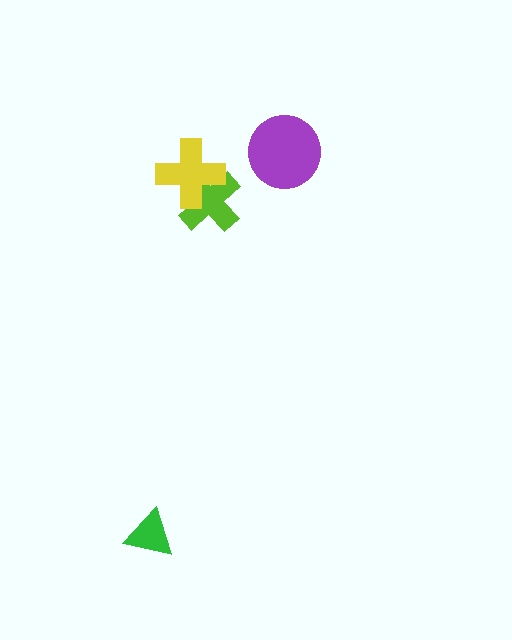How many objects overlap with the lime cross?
1 object overlaps with the lime cross.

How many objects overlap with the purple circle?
0 objects overlap with the purple circle.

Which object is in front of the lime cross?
The yellow cross is in front of the lime cross.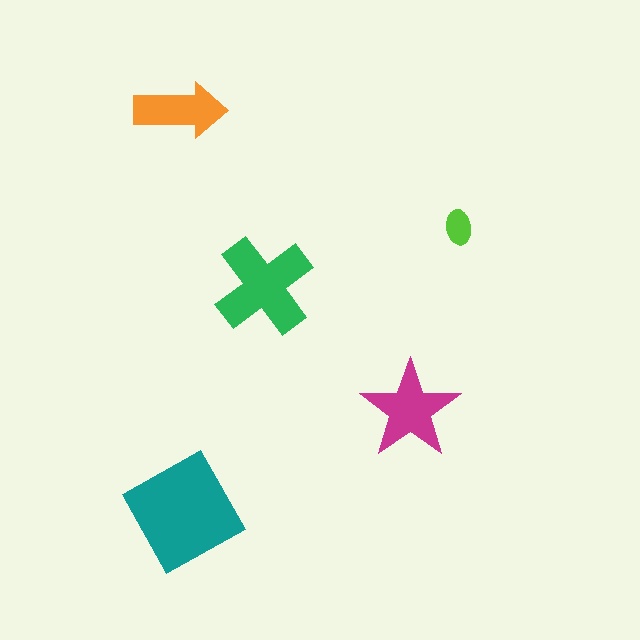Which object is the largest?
The teal square.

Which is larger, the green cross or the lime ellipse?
The green cross.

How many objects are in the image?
There are 5 objects in the image.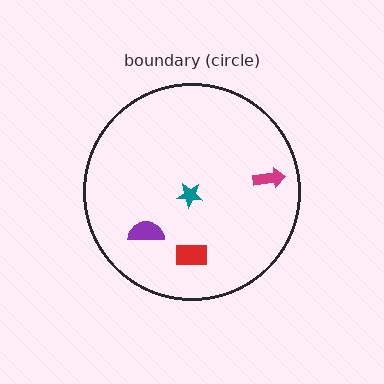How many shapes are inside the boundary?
4 inside, 0 outside.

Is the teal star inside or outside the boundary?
Inside.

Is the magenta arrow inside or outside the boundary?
Inside.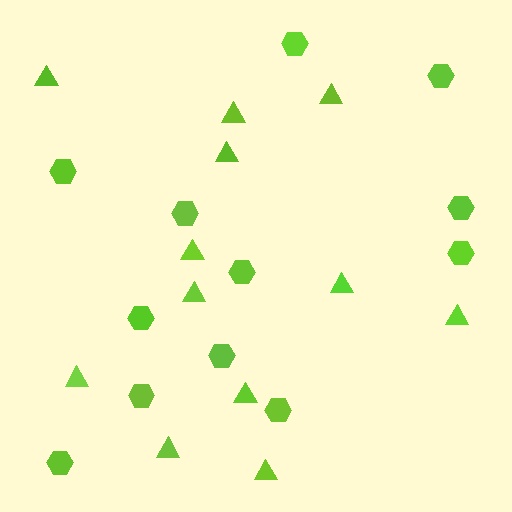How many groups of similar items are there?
There are 2 groups: one group of hexagons (12) and one group of triangles (12).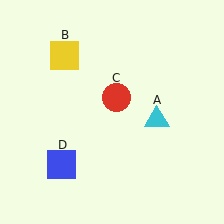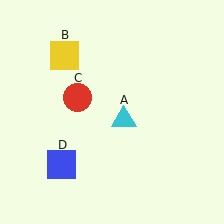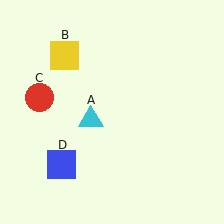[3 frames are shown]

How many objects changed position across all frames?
2 objects changed position: cyan triangle (object A), red circle (object C).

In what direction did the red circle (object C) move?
The red circle (object C) moved left.